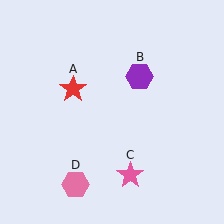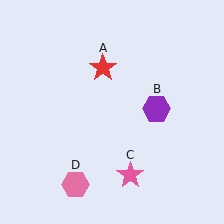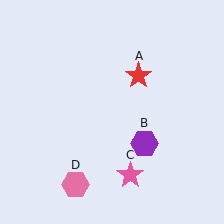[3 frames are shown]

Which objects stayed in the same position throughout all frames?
Pink star (object C) and pink hexagon (object D) remained stationary.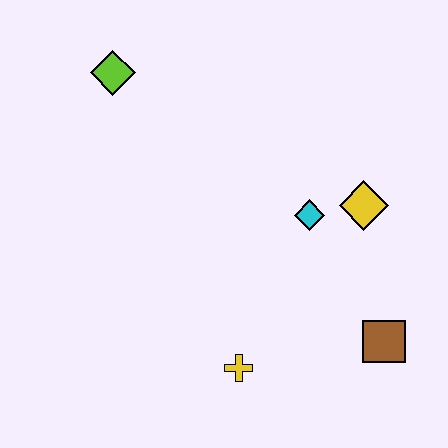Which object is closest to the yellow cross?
The brown square is closest to the yellow cross.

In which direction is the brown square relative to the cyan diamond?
The brown square is below the cyan diamond.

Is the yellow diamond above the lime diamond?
No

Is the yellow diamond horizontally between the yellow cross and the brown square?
Yes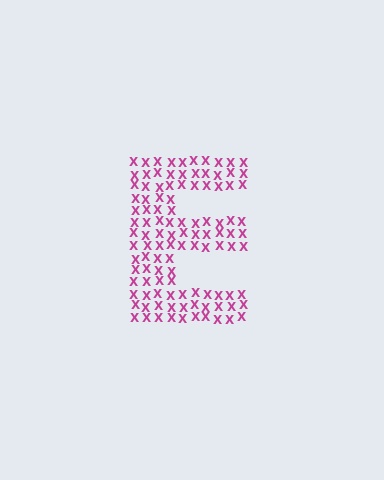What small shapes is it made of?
It is made of small letter X's.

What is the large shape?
The large shape is the letter E.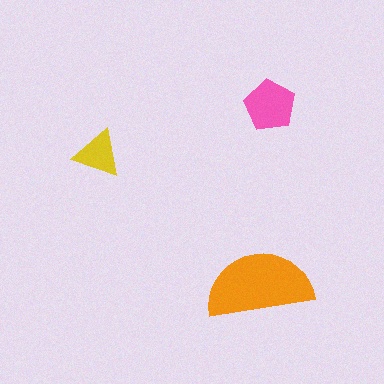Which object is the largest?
The orange semicircle.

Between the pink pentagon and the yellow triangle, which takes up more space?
The pink pentagon.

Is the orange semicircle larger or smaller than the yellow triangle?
Larger.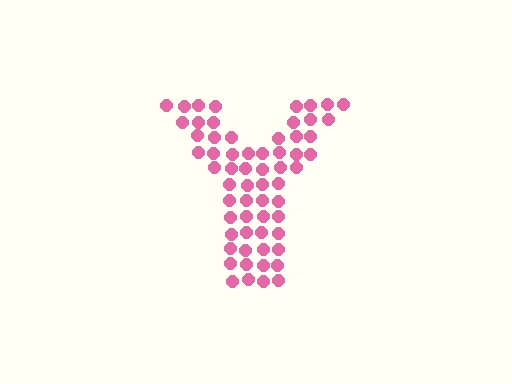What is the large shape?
The large shape is the letter Y.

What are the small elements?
The small elements are circles.